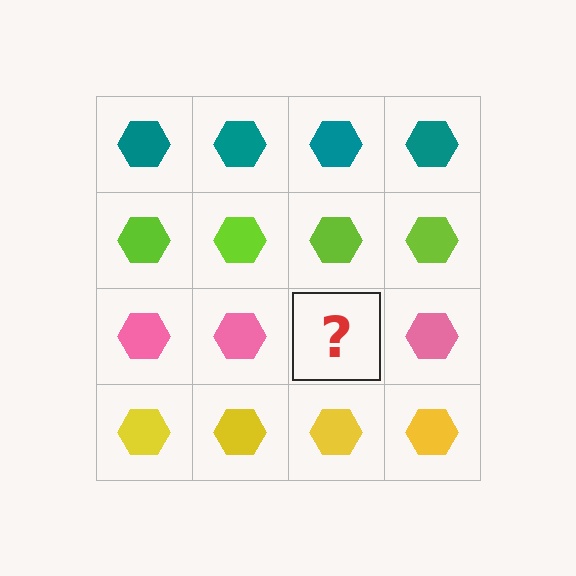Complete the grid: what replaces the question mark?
The question mark should be replaced with a pink hexagon.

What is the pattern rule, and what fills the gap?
The rule is that each row has a consistent color. The gap should be filled with a pink hexagon.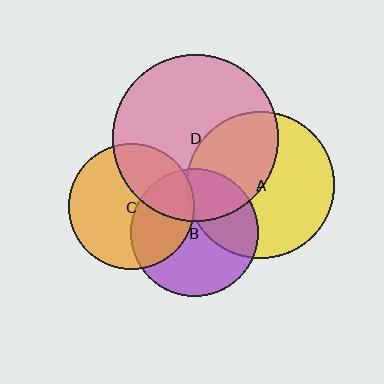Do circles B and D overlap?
Yes.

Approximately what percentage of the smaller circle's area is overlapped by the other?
Approximately 30%.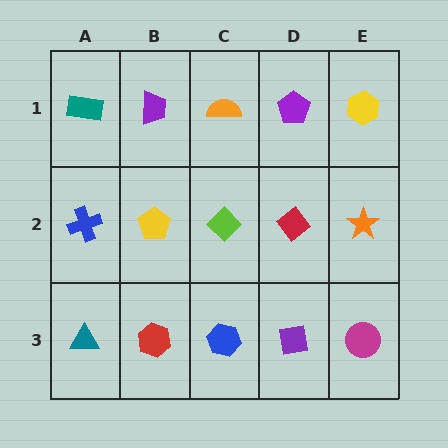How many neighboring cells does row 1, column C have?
3.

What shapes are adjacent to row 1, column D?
A red diamond (row 2, column D), an orange semicircle (row 1, column C), a yellow hexagon (row 1, column E).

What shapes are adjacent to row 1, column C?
A lime diamond (row 2, column C), a purple trapezoid (row 1, column B), a purple pentagon (row 1, column D).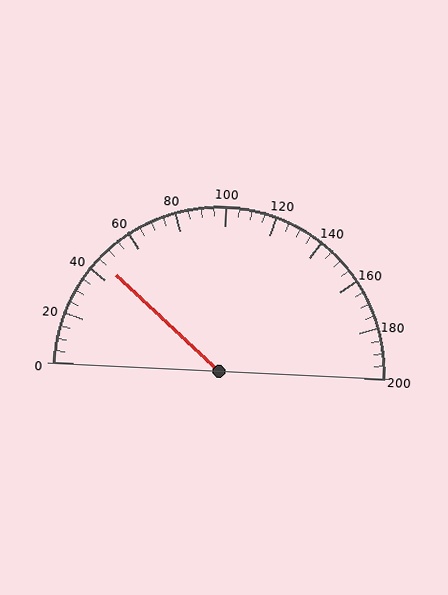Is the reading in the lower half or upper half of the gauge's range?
The reading is in the lower half of the range (0 to 200).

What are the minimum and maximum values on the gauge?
The gauge ranges from 0 to 200.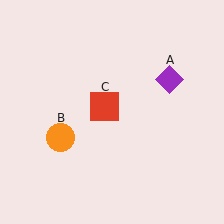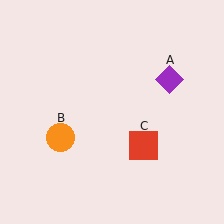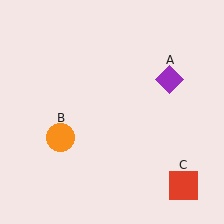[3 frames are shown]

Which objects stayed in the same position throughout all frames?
Purple diamond (object A) and orange circle (object B) remained stationary.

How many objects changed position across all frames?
1 object changed position: red square (object C).